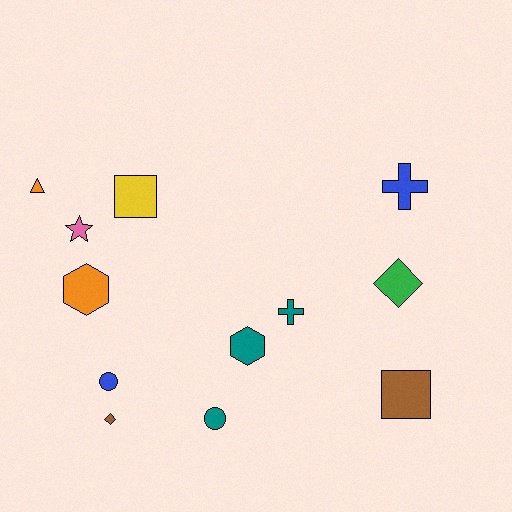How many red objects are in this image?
There are no red objects.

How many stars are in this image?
There is 1 star.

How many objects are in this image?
There are 12 objects.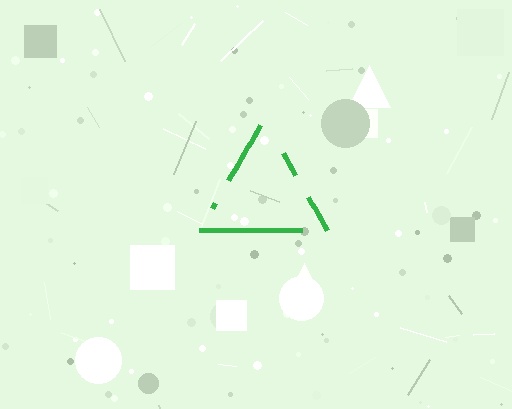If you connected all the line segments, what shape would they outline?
They would outline a triangle.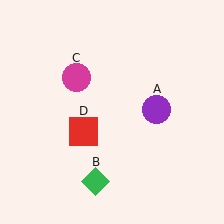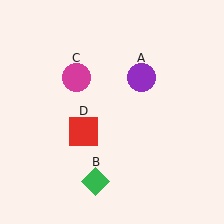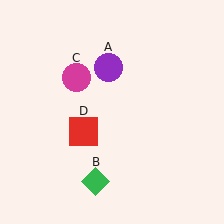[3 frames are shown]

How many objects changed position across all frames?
1 object changed position: purple circle (object A).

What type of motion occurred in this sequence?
The purple circle (object A) rotated counterclockwise around the center of the scene.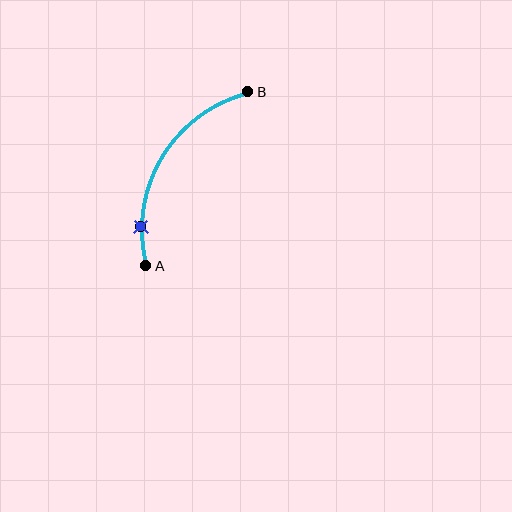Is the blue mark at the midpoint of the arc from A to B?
No. The blue mark lies on the arc but is closer to endpoint A. The arc midpoint would be at the point on the curve equidistant along the arc from both A and B.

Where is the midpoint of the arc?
The arc midpoint is the point on the curve farthest from the straight line joining A and B. It sits to the left of that line.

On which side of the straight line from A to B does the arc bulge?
The arc bulges to the left of the straight line connecting A and B.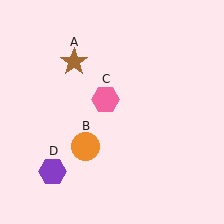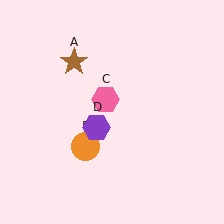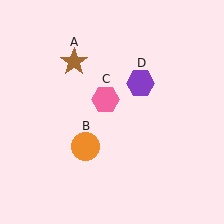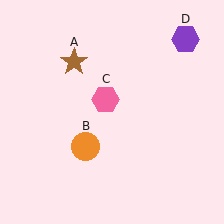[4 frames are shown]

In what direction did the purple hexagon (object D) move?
The purple hexagon (object D) moved up and to the right.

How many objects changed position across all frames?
1 object changed position: purple hexagon (object D).